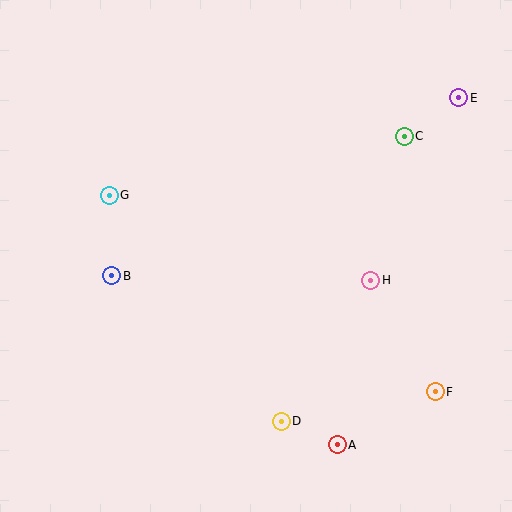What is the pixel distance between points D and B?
The distance between D and B is 223 pixels.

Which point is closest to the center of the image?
Point H at (371, 280) is closest to the center.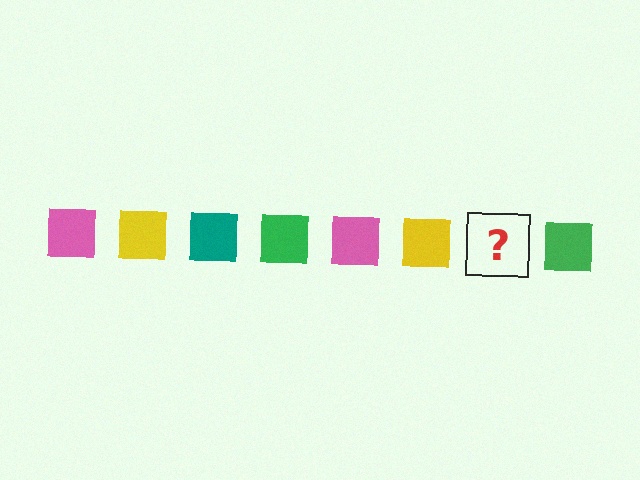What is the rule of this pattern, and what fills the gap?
The rule is that the pattern cycles through pink, yellow, teal, green squares. The gap should be filled with a teal square.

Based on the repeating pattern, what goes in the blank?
The blank should be a teal square.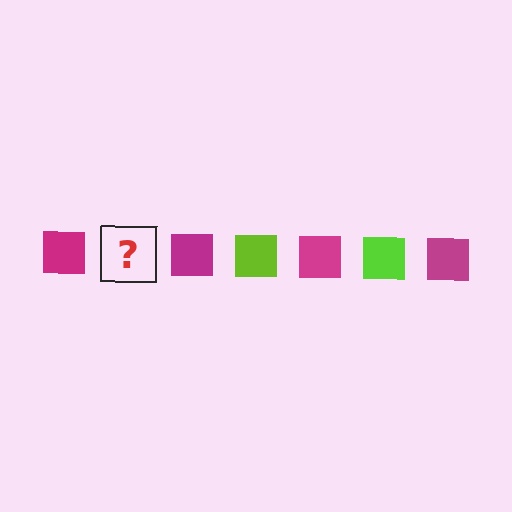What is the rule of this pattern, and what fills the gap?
The rule is that the pattern cycles through magenta, lime squares. The gap should be filled with a lime square.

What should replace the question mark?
The question mark should be replaced with a lime square.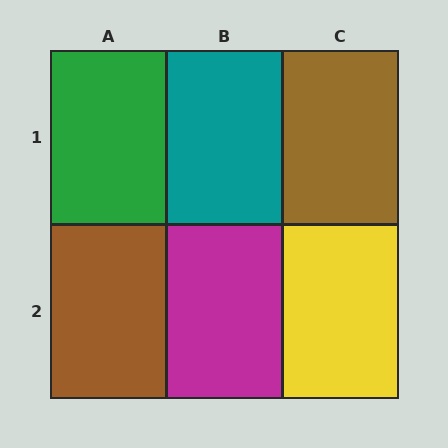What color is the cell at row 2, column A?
Brown.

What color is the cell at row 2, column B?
Magenta.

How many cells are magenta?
1 cell is magenta.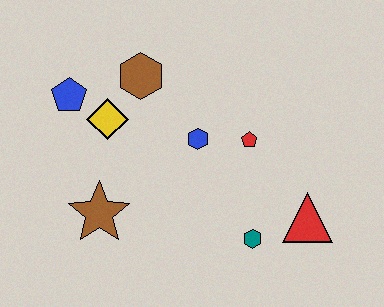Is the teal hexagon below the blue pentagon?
Yes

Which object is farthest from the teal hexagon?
The blue pentagon is farthest from the teal hexagon.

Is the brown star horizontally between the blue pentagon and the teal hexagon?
Yes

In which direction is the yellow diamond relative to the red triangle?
The yellow diamond is to the left of the red triangle.